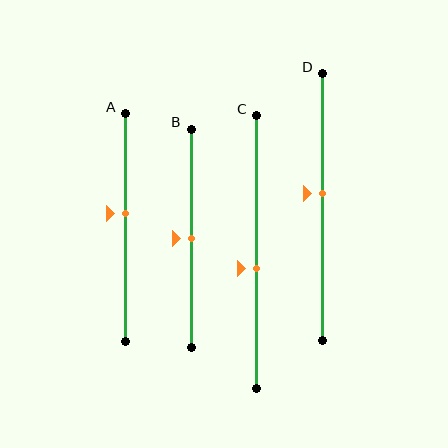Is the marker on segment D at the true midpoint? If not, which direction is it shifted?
No, the marker on segment D is shifted upward by about 5% of the segment length.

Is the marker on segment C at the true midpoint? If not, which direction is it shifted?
No, the marker on segment C is shifted downward by about 6% of the segment length.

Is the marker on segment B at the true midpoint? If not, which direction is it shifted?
Yes, the marker on segment B is at the true midpoint.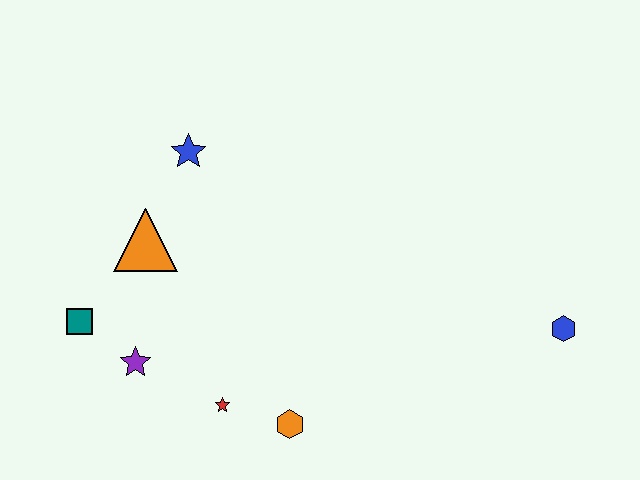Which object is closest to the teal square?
The purple star is closest to the teal square.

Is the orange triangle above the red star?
Yes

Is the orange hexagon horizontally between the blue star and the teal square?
No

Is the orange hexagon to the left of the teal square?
No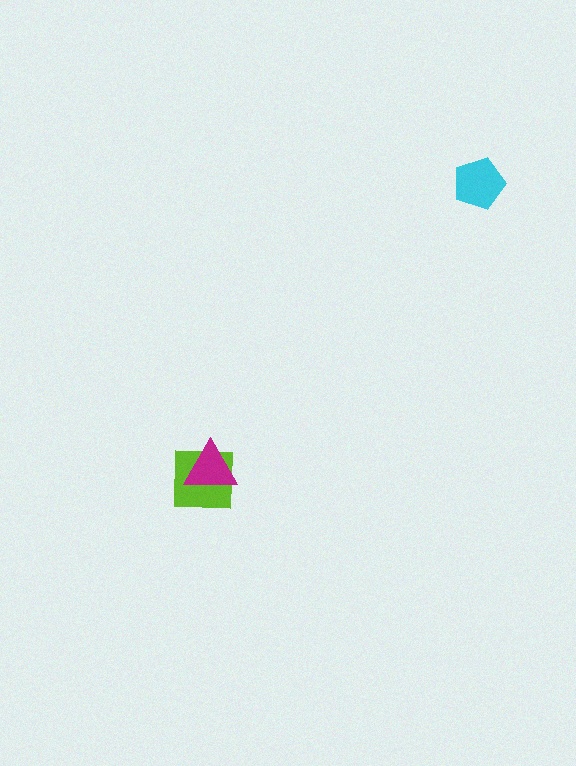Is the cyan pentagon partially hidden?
No, no other shape covers it.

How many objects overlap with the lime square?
1 object overlaps with the lime square.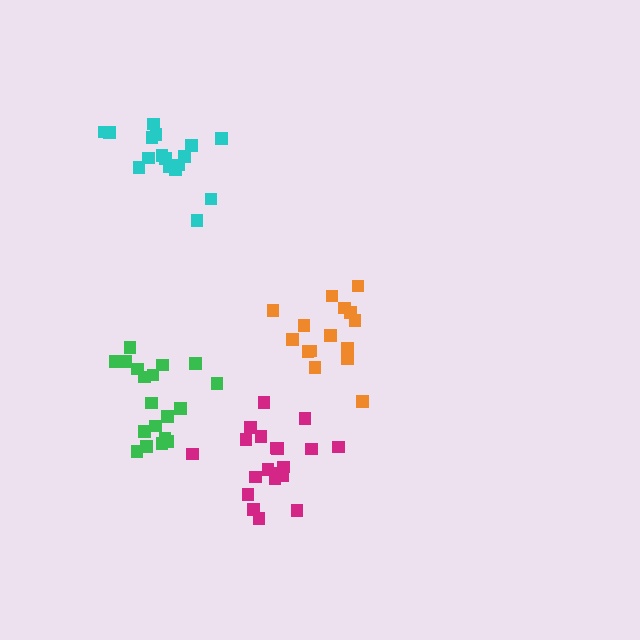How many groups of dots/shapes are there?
There are 4 groups.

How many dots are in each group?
Group 1: 17 dots, Group 2: 15 dots, Group 3: 19 dots, Group 4: 20 dots (71 total).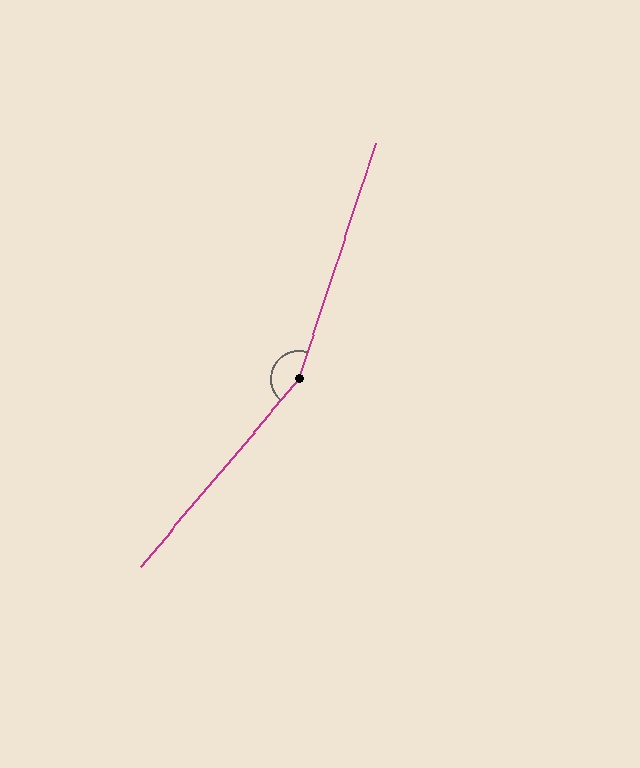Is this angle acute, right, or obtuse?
It is obtuse.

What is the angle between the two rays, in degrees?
Approximately 158 degrees.